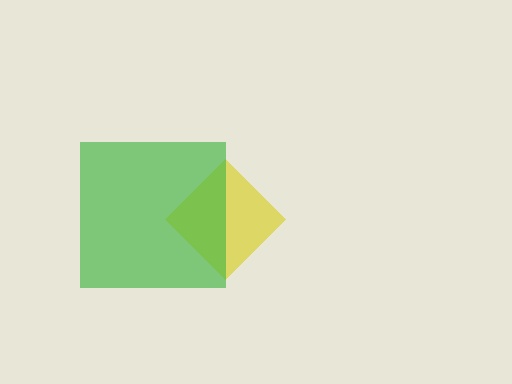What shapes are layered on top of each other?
The layered shapes are: a yellow diamond, a green square.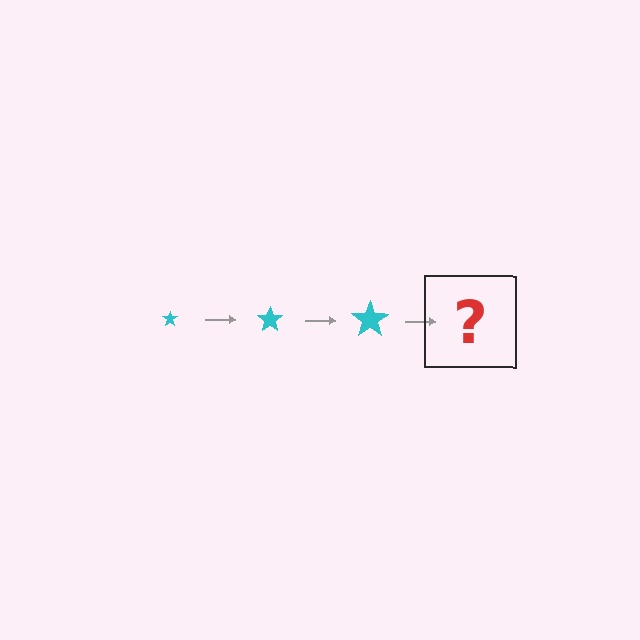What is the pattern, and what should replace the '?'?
The pattern is that the star gets progressively larger each step. The '?' should be a cyan star, larger than the previous one.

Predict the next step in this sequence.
The next step is a cyan star, larger than the previous one.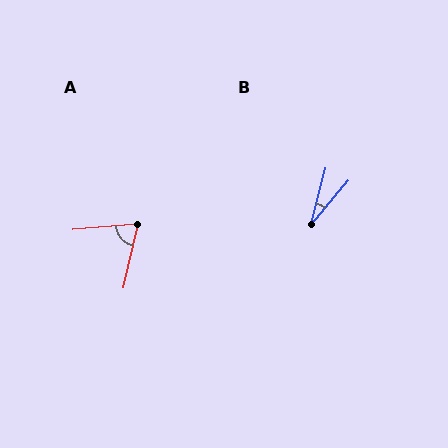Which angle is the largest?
A, at approximately 72 degrees.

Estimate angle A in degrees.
Approximately 72 degrees.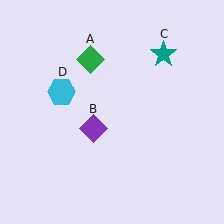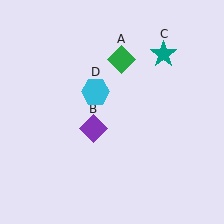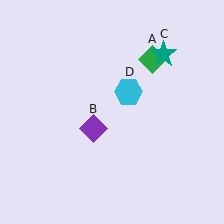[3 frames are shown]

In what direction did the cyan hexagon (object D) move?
The cyan hexagon (object D) moved right.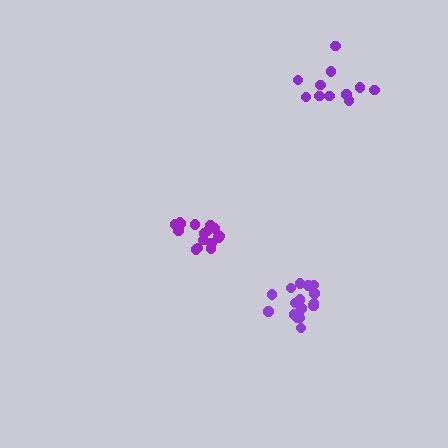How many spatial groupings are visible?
There are 3 spatial groupings.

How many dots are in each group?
Group 1: 17 dots, Group 2: 17 dots, Group 3: 12 dots (46 total).